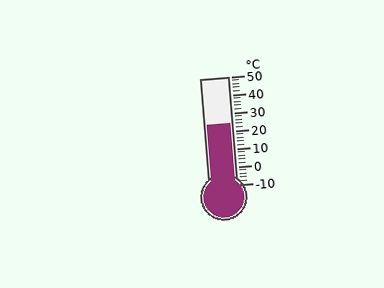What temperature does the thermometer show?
The thermometer shows approximately 24°C.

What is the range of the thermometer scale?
The thermometer scale ranges from -10°C to 50°C.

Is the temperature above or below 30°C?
The temperature is below 30°C.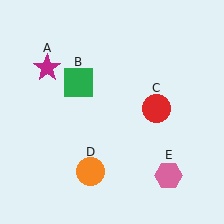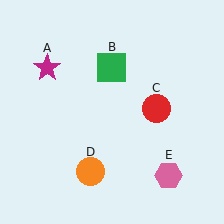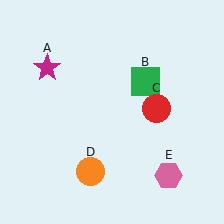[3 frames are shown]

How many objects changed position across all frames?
1 object changed position: green square (object B).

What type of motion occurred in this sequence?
The green square (object B) rotated clockwise around the center of the scene.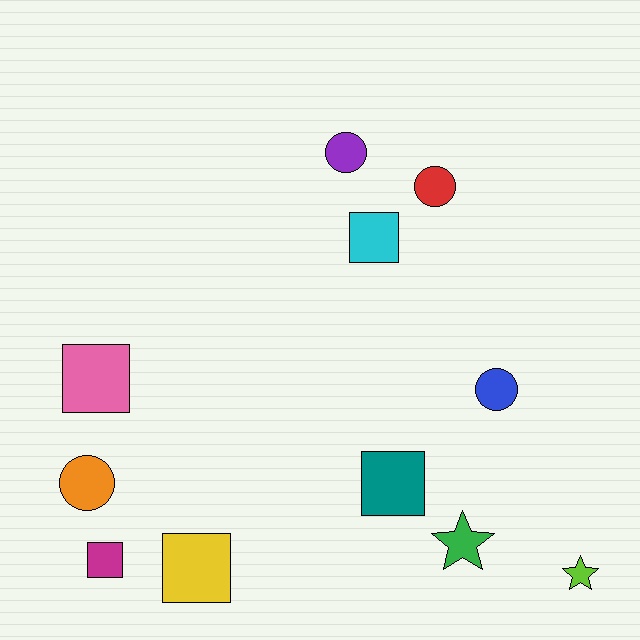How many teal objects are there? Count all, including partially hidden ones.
There is 1 teal object.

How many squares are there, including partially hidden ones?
There are 5 squares.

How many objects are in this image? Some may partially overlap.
There are 11 objects.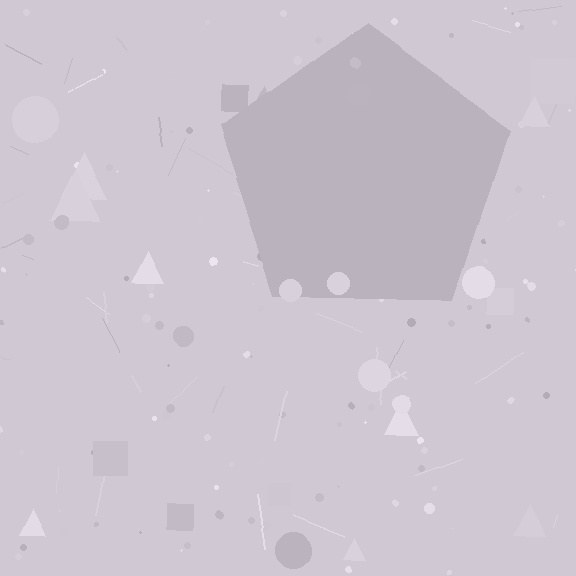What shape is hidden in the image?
A pentagon is hidden in the image.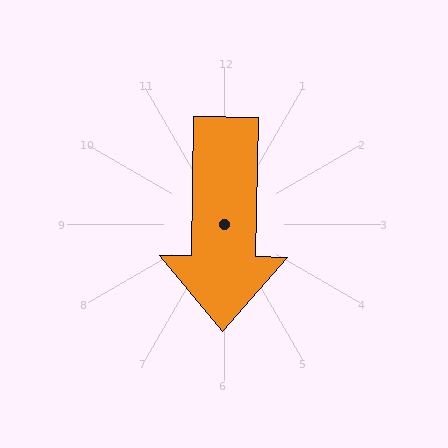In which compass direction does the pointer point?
South.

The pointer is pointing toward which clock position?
Roughly 6 o'clock.